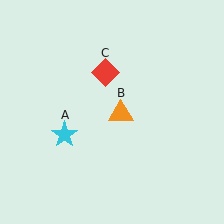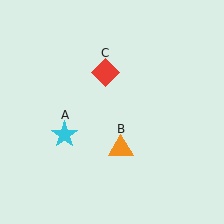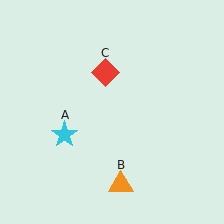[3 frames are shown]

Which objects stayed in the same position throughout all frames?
Cyan star (object A) and red diamond (object C) remained stationary.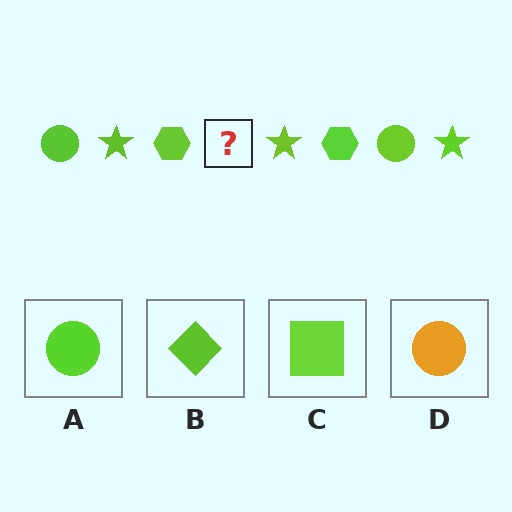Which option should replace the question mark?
Option A.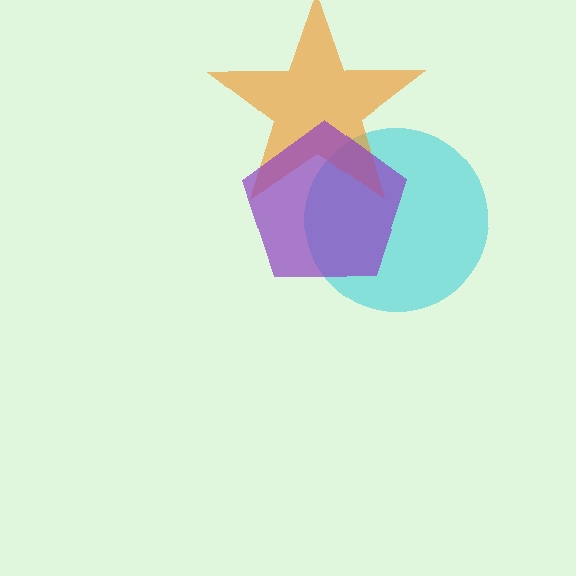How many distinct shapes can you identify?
There are 3 distinct shapes: a cyan circle, an orange star, a purple pentagon.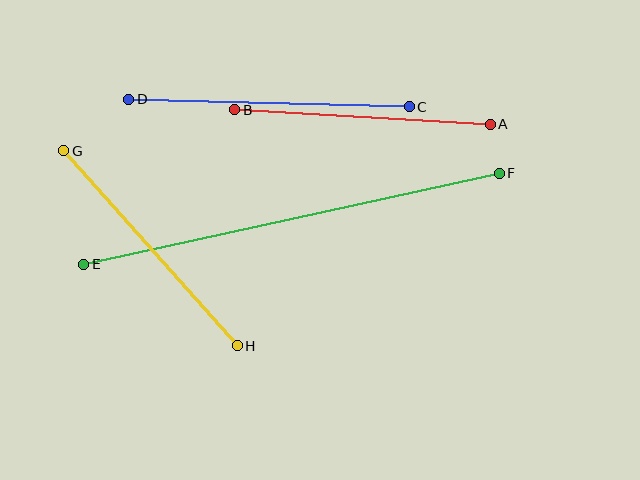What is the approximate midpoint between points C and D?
The midpoint is at approximately (269, 103) pixels.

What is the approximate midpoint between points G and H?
The midpoint is at approximately (151, 248) pixels.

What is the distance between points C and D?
The distance is approximately 281 pixels.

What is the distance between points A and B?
The distance is approximately 256 pixels.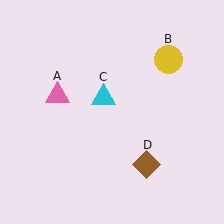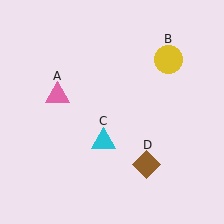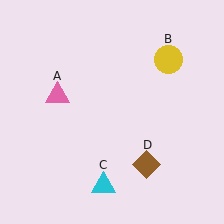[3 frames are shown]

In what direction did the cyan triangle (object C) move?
The cyan triangle (object C) moved down.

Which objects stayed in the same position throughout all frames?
Pink triangle (object A) and yellow circle (object B) and brown diamond (object D) remained stationary.